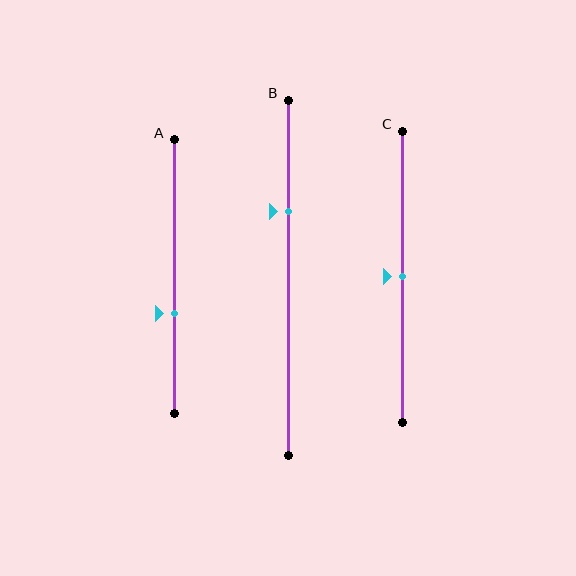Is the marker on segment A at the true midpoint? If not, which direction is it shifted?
No, the marker on segment A is shifted downward by about 14% of the segment length.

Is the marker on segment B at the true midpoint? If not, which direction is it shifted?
No, the marker on segment B is shifted upward by about 19% of the segment length.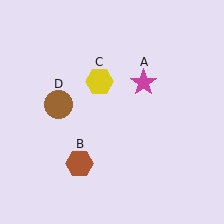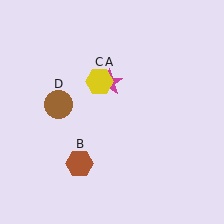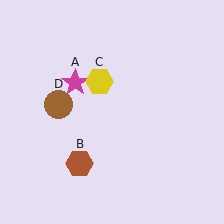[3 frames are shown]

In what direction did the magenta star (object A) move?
The magenta star (object A) moved left.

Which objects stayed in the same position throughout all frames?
Brown hexagon (object B) and yellow hexagon (object C) and brown circle (object D) remained stationary.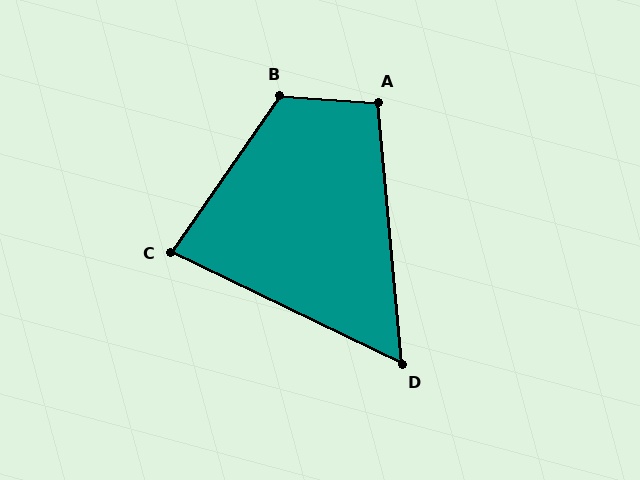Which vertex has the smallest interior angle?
D, at approximately 59 degrees.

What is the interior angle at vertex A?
Approximately 99 degrees (obtuse).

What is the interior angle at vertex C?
Approximately 81 degrees (acute).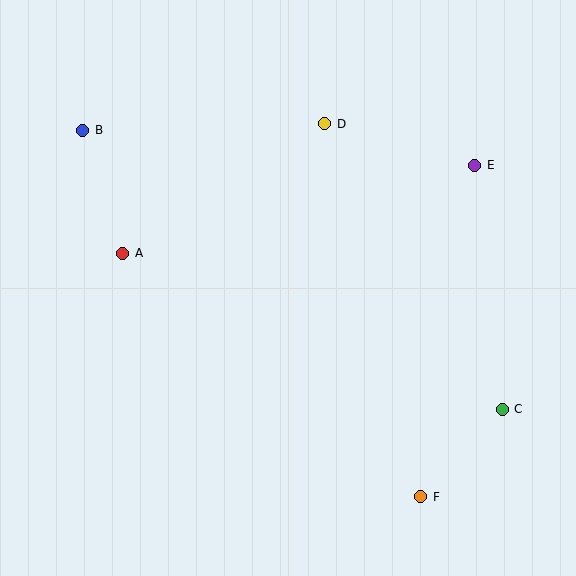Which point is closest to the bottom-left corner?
Point A is closest to the bottom-left corner.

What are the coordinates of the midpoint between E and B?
The midpoint between E and B is at (279, 148).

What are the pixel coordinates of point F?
Point F is at (421, 497).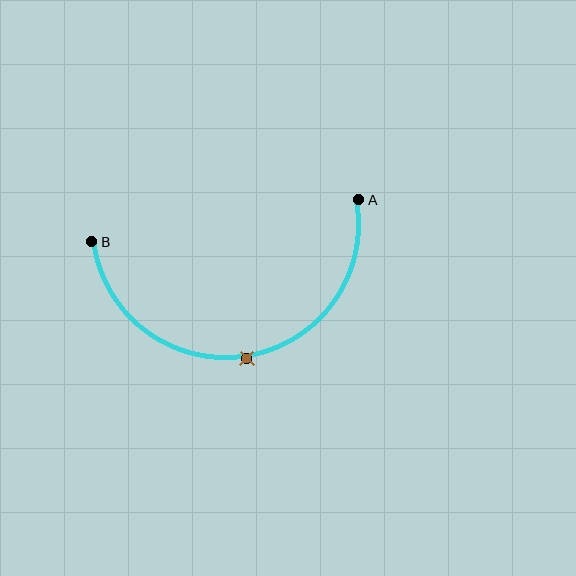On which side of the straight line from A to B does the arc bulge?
The arc bulges below the straight line connecting A and B.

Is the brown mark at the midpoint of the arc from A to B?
Yes. The brown mark lies on the arc at equal arc-length from both A and B — it is the arc midpoint.